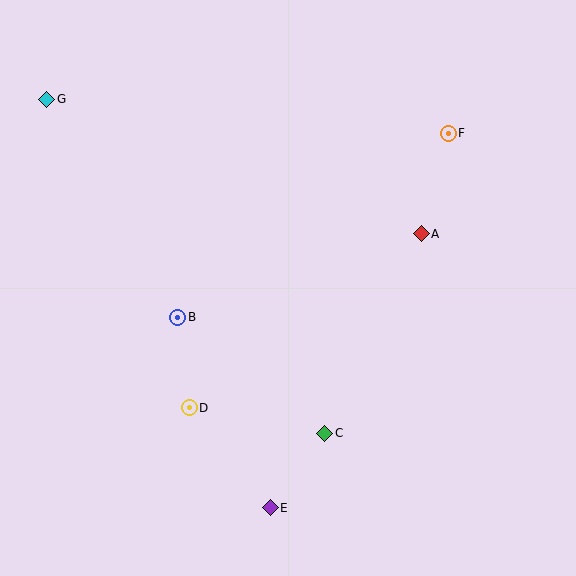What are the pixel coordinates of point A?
Point A is at (421, 234).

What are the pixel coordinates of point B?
Point B is at (178, 317).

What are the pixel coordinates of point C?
Point C is at (325, 433).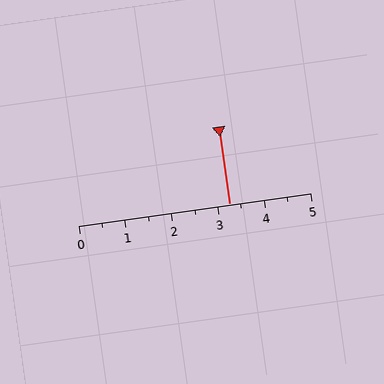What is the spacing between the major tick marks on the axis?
The major ticks are spaced 1 apart.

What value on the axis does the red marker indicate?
The marker indicates approximately 3.2.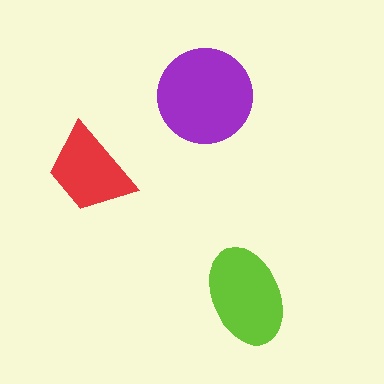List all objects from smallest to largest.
The red trapezoid, the lime ellipse, the purple circle.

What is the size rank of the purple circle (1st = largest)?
1st.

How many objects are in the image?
There are 3 objects in the image.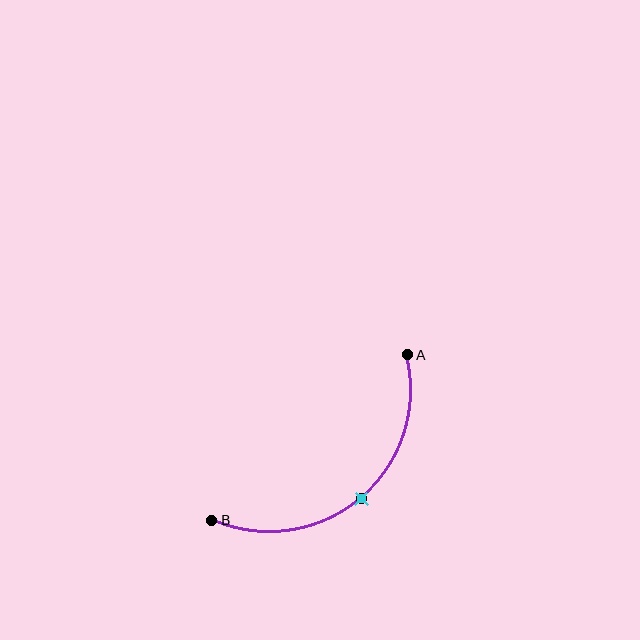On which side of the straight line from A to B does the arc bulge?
The arc bulges below and to the right of the straight line connecting A and B.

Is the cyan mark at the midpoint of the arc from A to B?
Yes. The cyan mark lies on the arc at equal arc-length from both A and B — it is the arc midpoint.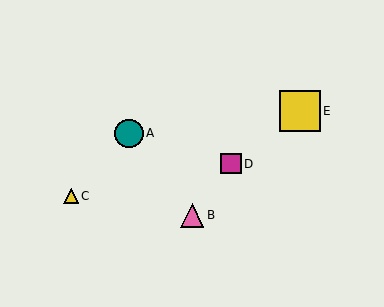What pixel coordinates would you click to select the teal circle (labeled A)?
Click at (129, 133) to select the teal circle A.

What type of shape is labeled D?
Shape D is a magenta square.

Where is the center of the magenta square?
The center of the magenta square is at (231, 164).